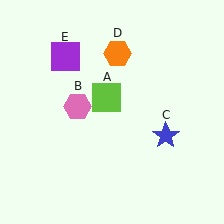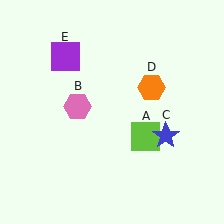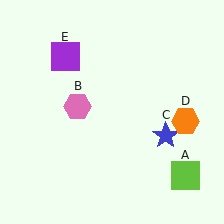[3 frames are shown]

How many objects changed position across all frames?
2 objects changed position: lime square (object A), orange hexagon (object D).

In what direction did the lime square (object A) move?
The lime square (object A) moved down and to the right.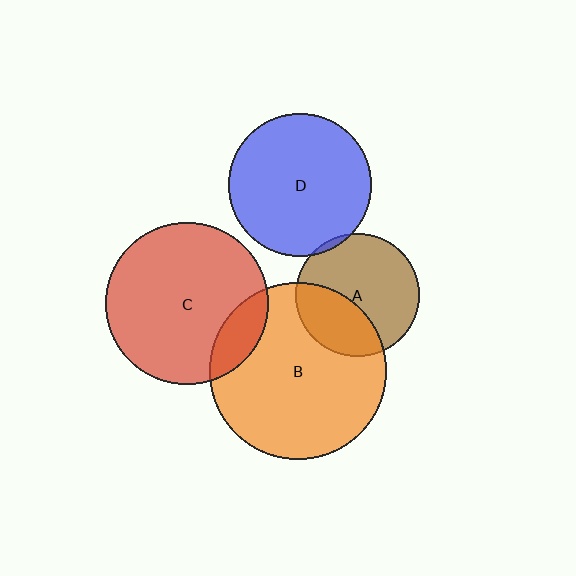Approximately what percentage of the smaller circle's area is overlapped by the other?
Approximately 15%.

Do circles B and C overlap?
Yes.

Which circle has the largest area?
Circle B (orange).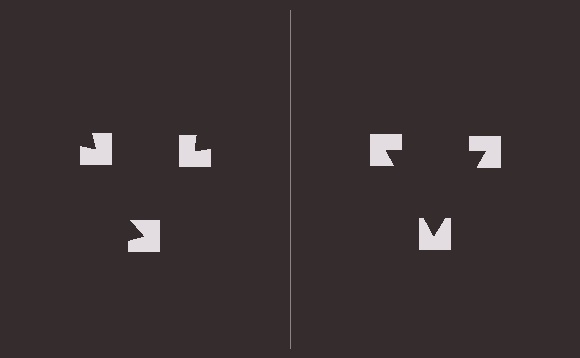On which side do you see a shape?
An illusory triangle appears on the right side. On the left side the wedge cuts are rotated, so no coherent shape forms.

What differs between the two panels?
The notched squares are positioned identically on both sides; only the wedge orientations differ. On the right they align to a triangle; on the left they are misaligned.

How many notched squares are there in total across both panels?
6 — 3 on each side.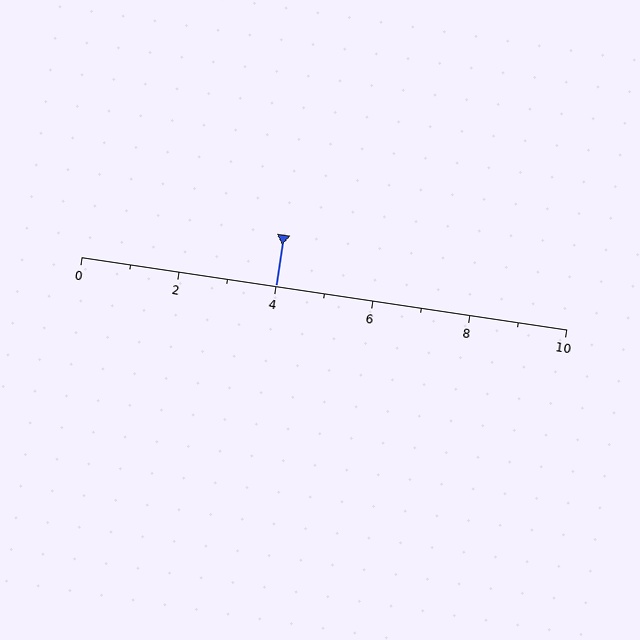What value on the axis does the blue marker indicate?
The marker indicates approximately 4.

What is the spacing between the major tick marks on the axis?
The major ticks are spaced 2 apart.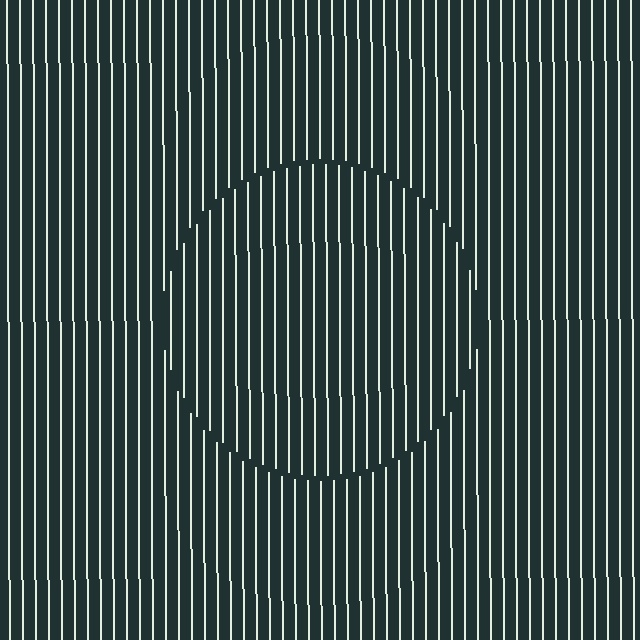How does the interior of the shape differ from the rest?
The interior of the shape contains the same grating, shifted by half a period — the contour is defined by the phase discontinuity where line-ends from the inner and outer gratings abut.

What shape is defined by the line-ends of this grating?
An illusory circle. The interior of the shape contains the same grating, shifted by half a period — the contour is defined by the phase discontinuity where line-ends from the inner and outer gratings abut.